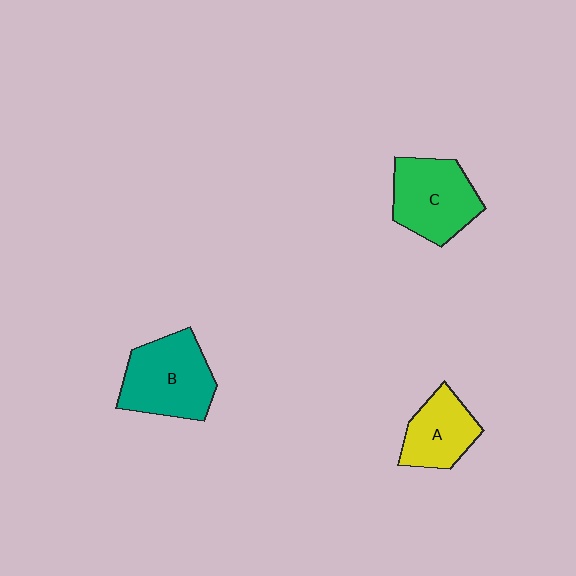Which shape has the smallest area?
Shape A (yellow).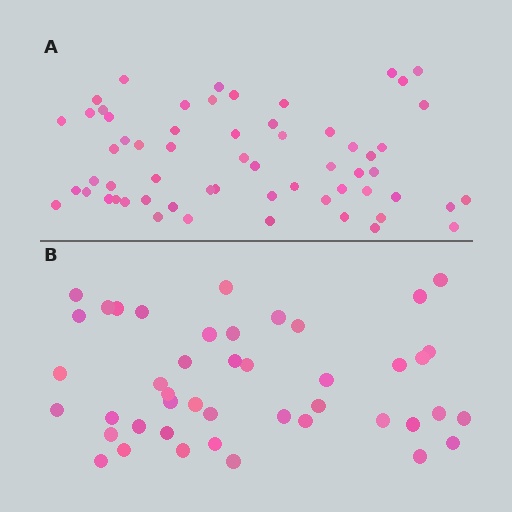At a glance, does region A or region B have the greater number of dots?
Region A (the top region) has more dots.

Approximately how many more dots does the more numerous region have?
Region A has approximately 15 more dots than region B.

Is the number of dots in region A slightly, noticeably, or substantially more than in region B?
Region A has noticeably more, but not dramatically so. The ratio is roughly 1.4 to 1.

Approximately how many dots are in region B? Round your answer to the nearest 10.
About 40 dots. (The exact count is 44, which rounds to 40.)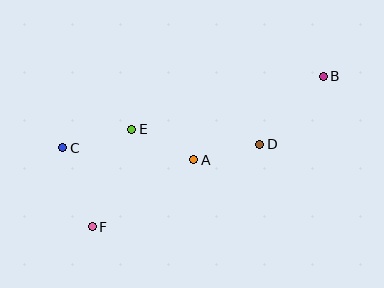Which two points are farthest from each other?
Points B and F are farthest from each other.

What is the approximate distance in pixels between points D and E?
The distance between D and E is approximately 129 pixels.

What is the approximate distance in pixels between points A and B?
The distance between A and B is approximately 154 pixels.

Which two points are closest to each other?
Points A and D are closest to each other.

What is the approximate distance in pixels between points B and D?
The distance between B and D is approximately 93 pixels.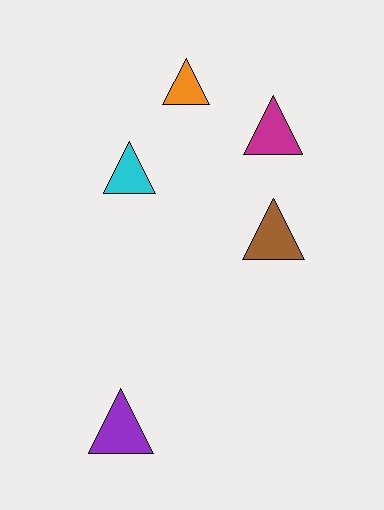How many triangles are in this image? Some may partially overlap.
There are 5 triangles.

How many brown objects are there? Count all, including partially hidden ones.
There is 1 brown object.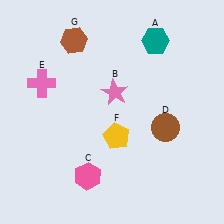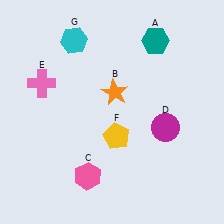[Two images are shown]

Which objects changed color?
B changed from pink to orange. D changed from brown to magenta. G changed from brown to cyan.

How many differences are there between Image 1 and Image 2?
There are 3 differences between the two images.